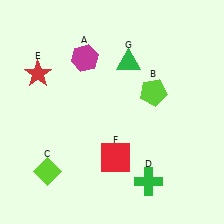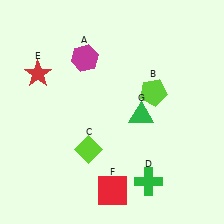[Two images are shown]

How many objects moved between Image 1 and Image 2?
3 objects moved between the two images.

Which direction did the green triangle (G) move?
The green triangle (G) moved down.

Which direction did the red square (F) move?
The red square (F) moved down.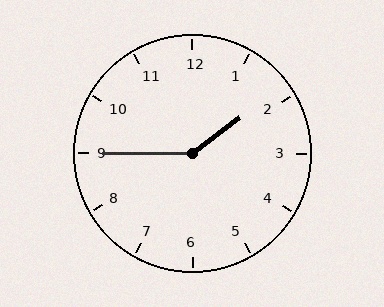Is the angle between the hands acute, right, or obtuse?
It is obtuse.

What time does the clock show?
1:45.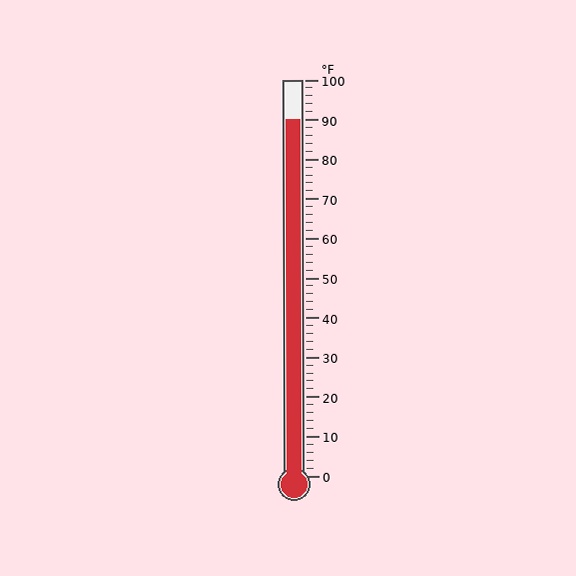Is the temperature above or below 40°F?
The temperature is above 40°F.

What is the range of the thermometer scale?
The thermometer scale ranges from 0°F to 100°F.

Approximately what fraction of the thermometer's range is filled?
The thermometer is filled to approximately 90% of its range.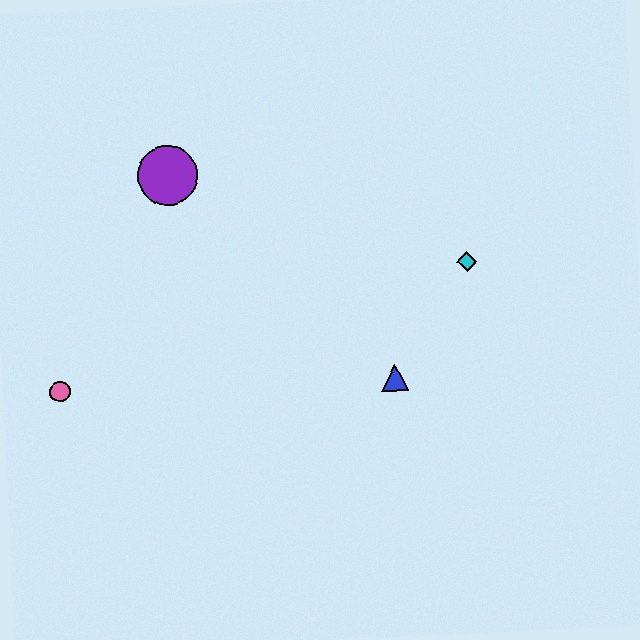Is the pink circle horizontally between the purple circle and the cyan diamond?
No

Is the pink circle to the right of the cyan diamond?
No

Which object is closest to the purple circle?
The pink circle is closest to the purple circle.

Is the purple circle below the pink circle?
No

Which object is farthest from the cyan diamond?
The pink circle is farthest from the cyan diamond.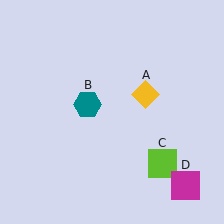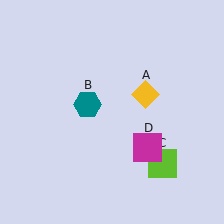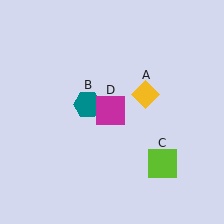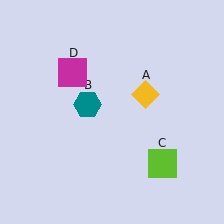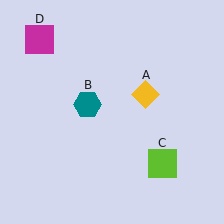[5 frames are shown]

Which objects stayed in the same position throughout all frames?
Yellow diamond (object A) and teal hexagon (object B) and lime square (object C) remained stationary.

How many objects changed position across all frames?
1 object changed position: magenta square (object D).